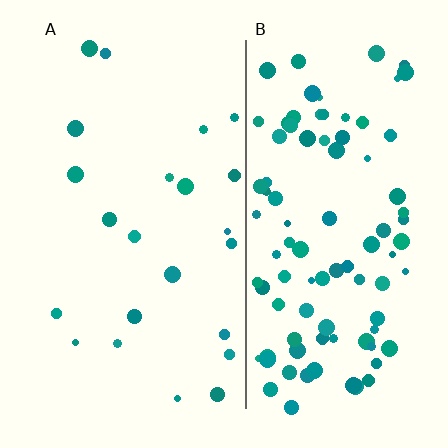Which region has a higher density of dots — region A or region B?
B (the right).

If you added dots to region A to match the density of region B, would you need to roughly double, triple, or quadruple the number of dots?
Approximately quadruple.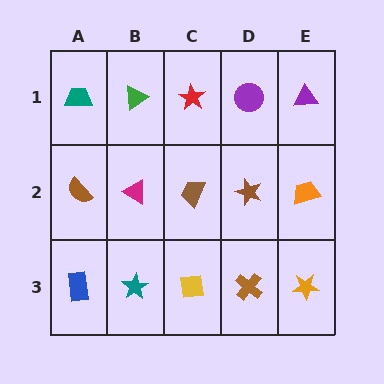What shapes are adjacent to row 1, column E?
An orange trapezoid (row 2, column E), a purple circle (row 1, column D).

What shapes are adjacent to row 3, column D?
A brown star (row 2, column D), a yellow square (row 3, column C), an orange star (row 3, column E).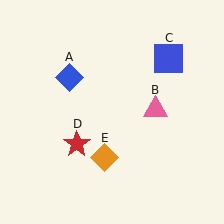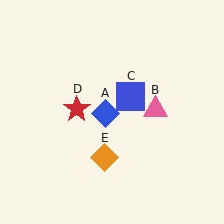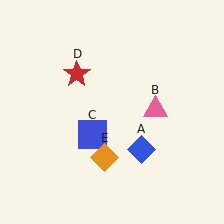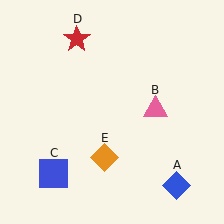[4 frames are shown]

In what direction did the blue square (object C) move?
The blue square (object C) moved down and to the left.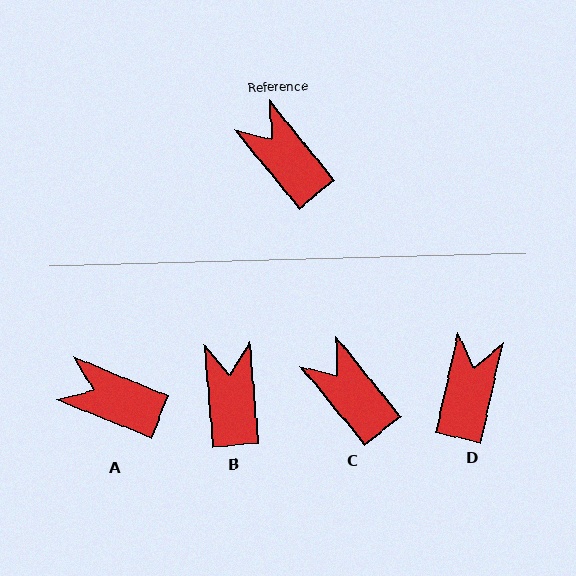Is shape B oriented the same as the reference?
No, it is off by about 35 degrees.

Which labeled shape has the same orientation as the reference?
C.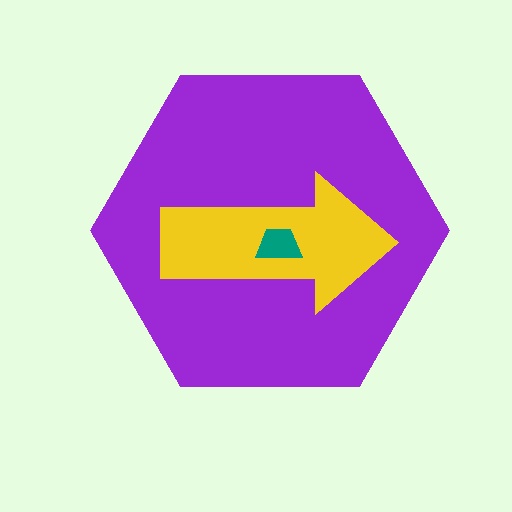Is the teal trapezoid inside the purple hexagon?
Yes.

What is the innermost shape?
The teal trapezoid.